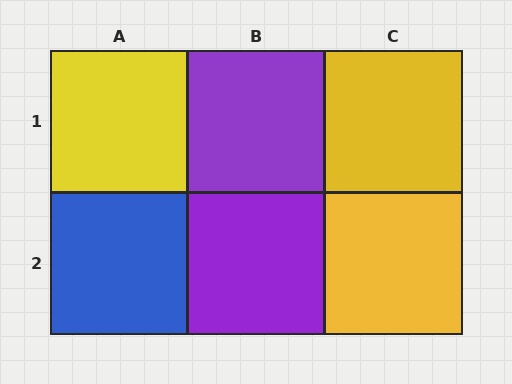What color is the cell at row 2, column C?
Yellow.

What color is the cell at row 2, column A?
Blue.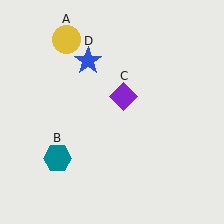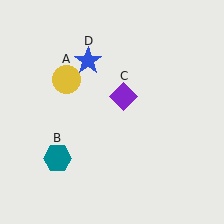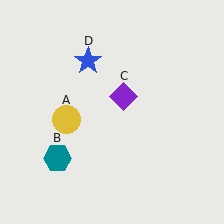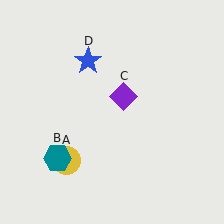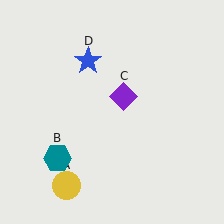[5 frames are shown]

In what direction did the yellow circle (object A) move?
The yellow circle (object A) moved down.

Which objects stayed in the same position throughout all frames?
Teal hexagon (object B) and purple diamond (object C) and blue star (object D) remained stationary.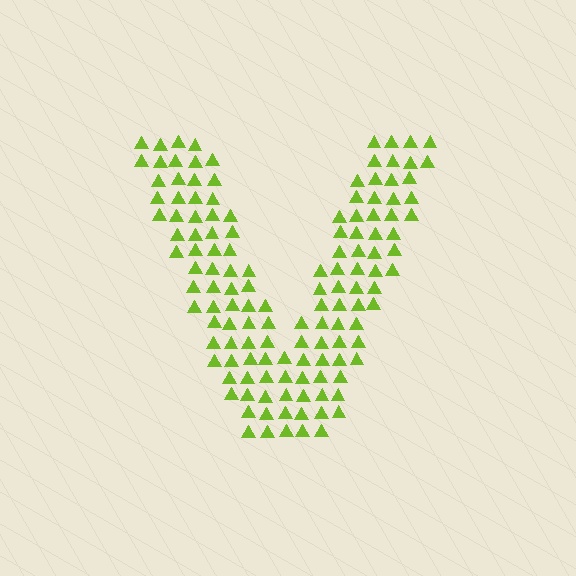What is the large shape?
The large shape is the letter V.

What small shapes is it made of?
It is made of small triangles.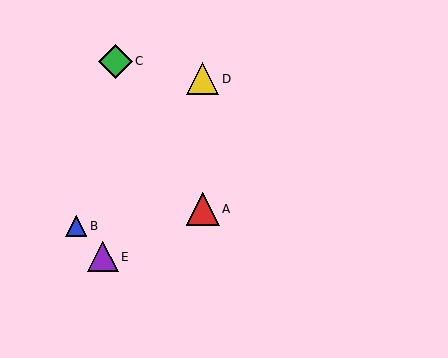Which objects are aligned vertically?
Objects A, D are aligned vertically.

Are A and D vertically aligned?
Yes, both are at x≈203.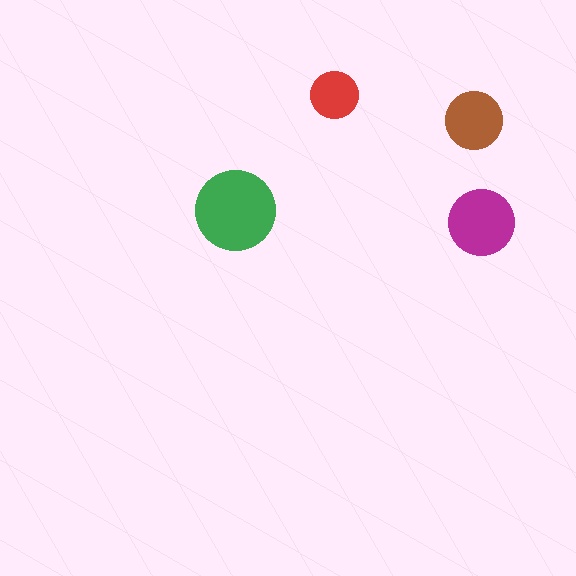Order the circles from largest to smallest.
the green one, the magenta one, the brown one, the red one.